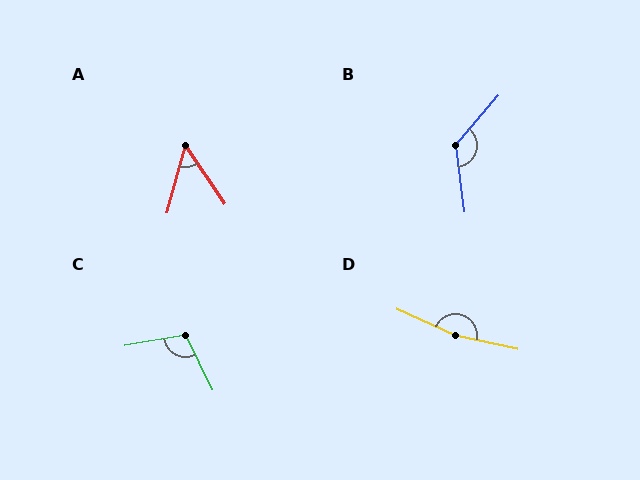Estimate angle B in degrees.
Approximately 132 degrees.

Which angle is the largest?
D, at approximately 168 degrees.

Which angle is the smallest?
A, at approximately 50 degrees.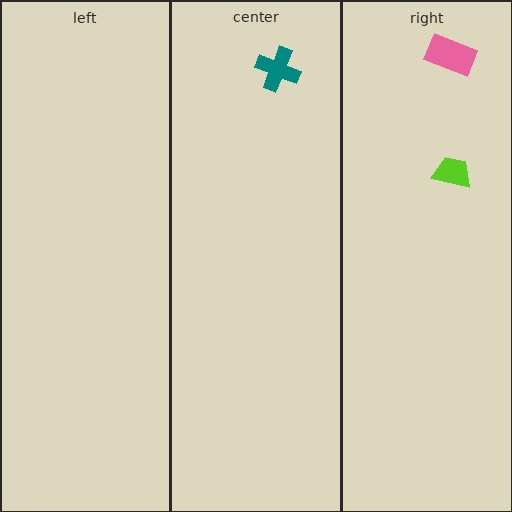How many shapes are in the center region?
1.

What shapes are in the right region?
The pink rectangle, the lime trapezoid.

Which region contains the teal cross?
The center region.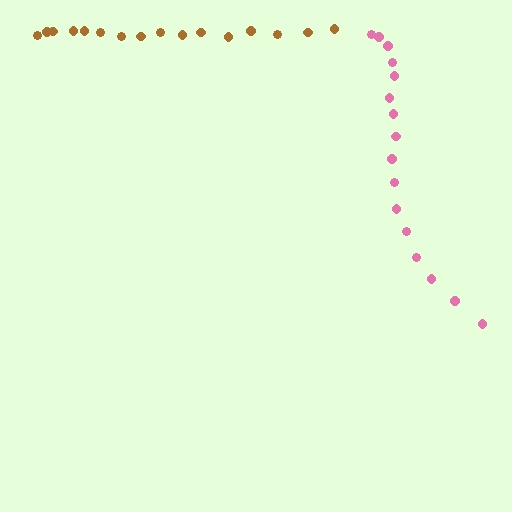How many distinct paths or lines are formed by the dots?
There are 2 distinct paths.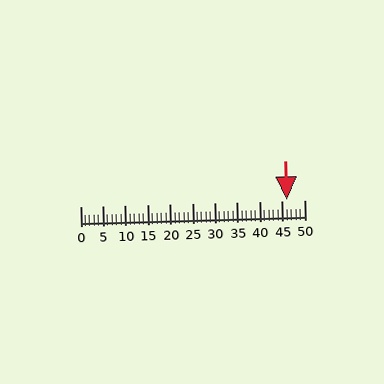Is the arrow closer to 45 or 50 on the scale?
The arrow is closer to 45.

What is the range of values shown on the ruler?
The ruler shows values from 0 to 50.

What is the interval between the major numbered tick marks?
The major tick marks are spaced 5 units apart.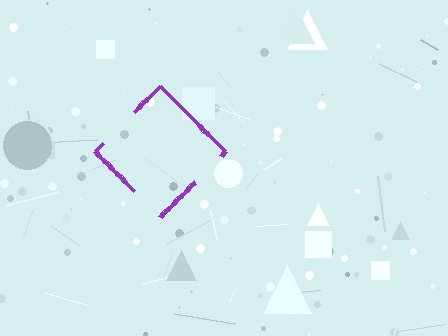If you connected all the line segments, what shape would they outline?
They would outline a diamond.